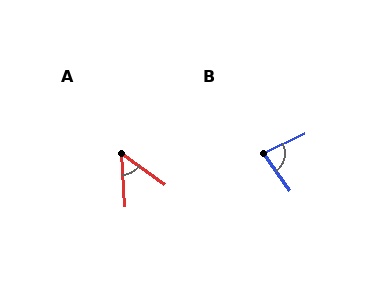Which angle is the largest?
B, at approximately 80 degrees.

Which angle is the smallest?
A, at approximately 51 degrees.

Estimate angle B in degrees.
Approximately 80 degrees.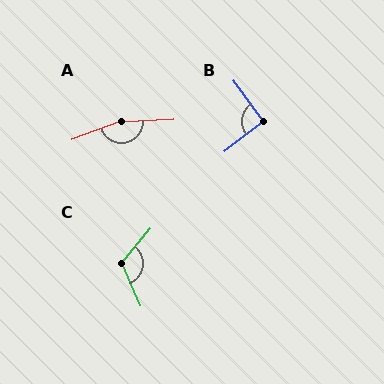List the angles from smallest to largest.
B (92°), C (116°), A (162°).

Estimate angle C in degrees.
Approximately 116 degrees.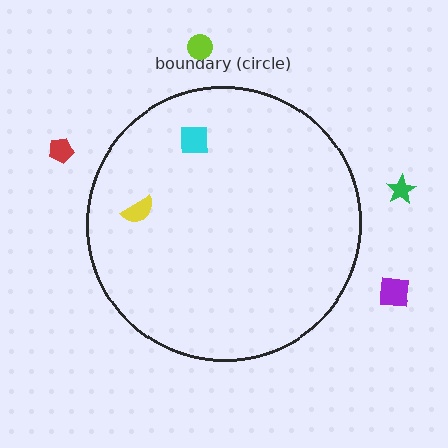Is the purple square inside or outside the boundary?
Outside.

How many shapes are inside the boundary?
2 inside, 4 outside.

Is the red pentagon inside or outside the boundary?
Outside.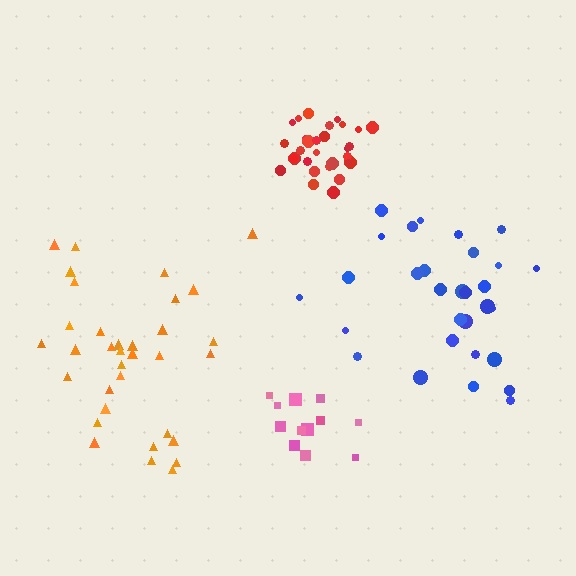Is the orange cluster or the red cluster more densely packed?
Red.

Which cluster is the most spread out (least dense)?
Blue.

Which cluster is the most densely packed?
Red.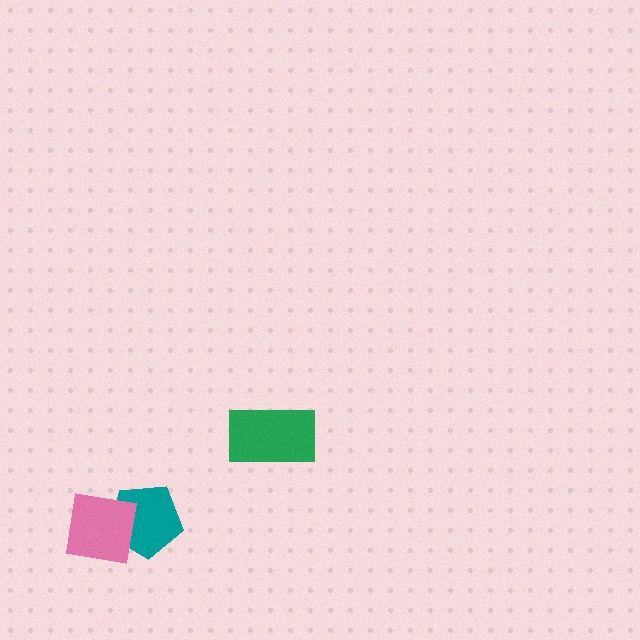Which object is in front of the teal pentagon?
The pink square is in front of the teal pentagon.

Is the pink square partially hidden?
No, no other shape covers it.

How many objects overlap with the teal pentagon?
1 object overlaps with the teal pentagon.